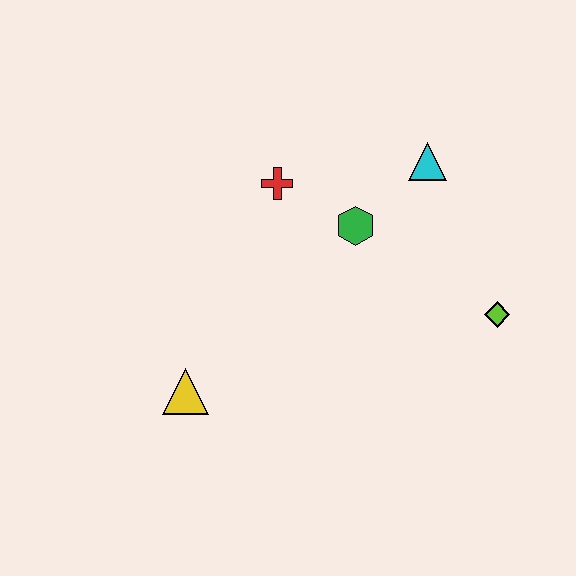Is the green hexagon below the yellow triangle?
No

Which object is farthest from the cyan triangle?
The yellow triangle is farthest from the cyan triangle.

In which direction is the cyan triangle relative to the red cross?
The cyan triangle is to the right of the red cross.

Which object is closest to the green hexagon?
The red cross is closest to the green hexagon.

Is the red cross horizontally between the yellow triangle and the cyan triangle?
Yes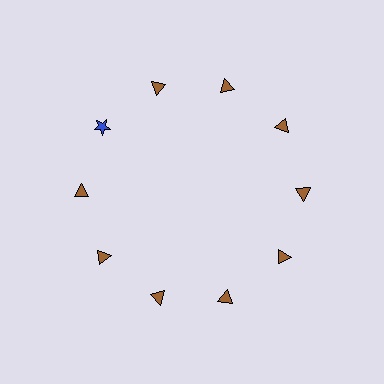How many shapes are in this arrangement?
There are 10 shapes arranged in a ring pattern.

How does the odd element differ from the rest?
It differs in both color (blue instead of brown) and shape (star instead of triangle).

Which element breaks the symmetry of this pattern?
The blue star at roughly the 10 o'clock position breaks the symmetry. All other shapes are brown triangles.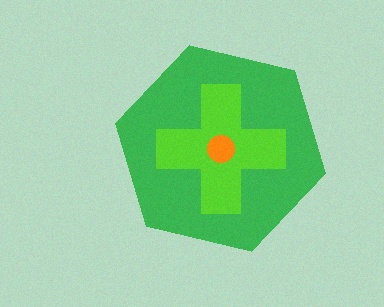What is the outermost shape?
The green hexagon.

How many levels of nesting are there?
3.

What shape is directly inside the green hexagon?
The lime cross.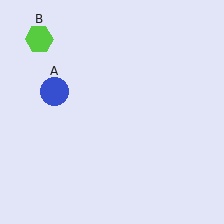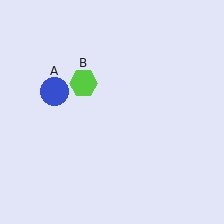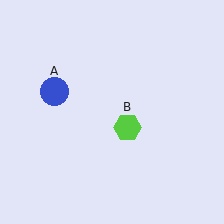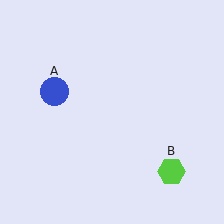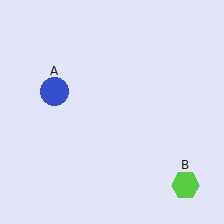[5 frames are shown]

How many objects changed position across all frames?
1 object changed position: lime hexagon (object B).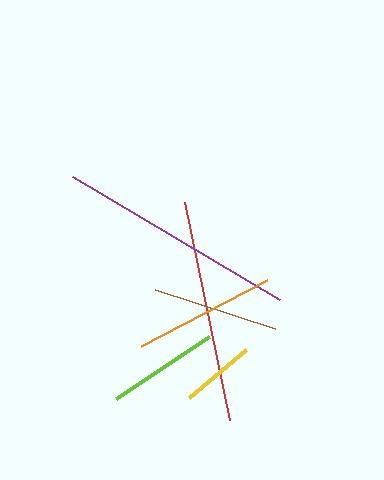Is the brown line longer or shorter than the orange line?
The orange line is longer than the brown line.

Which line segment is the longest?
The purple line is the longest at approximately 241 pixels.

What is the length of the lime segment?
The lime segment is approximately 111 pixels long.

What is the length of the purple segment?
The purple segment is approximately 241 pixels long.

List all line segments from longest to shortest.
From longest to shortest: purple, red, orange, brown, lime, yellow.